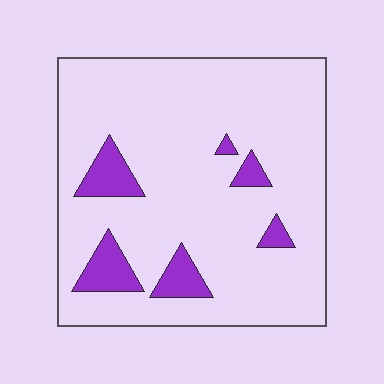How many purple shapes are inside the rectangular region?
6.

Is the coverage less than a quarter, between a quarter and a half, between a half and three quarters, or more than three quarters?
Less than a quarter.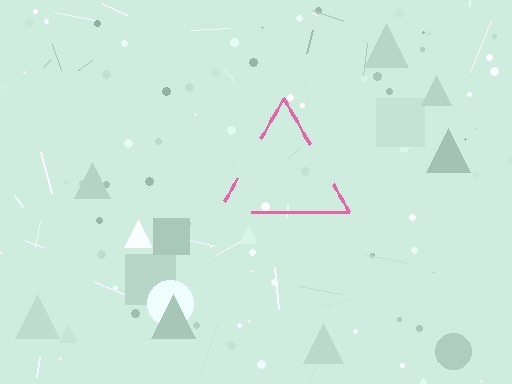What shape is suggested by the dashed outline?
The dashed outline suggests a triangle.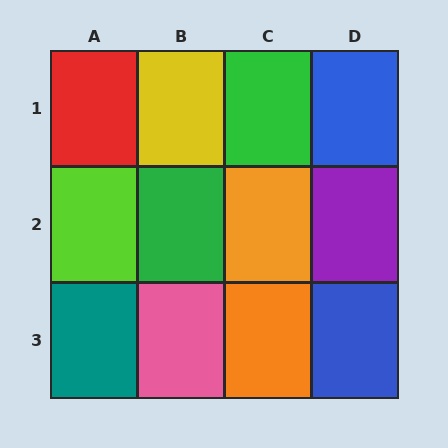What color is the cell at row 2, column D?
Purple.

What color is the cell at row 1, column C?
Green.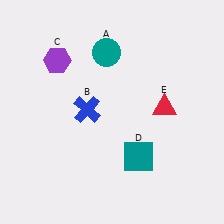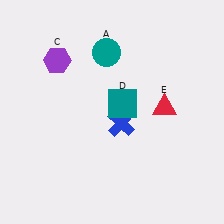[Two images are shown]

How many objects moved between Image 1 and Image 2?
2 objects moved between the two images.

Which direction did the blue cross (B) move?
The blue cross (B) moved right.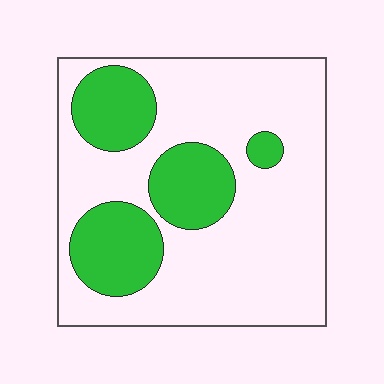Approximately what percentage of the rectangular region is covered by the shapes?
Approximately 30%.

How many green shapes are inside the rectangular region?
4.